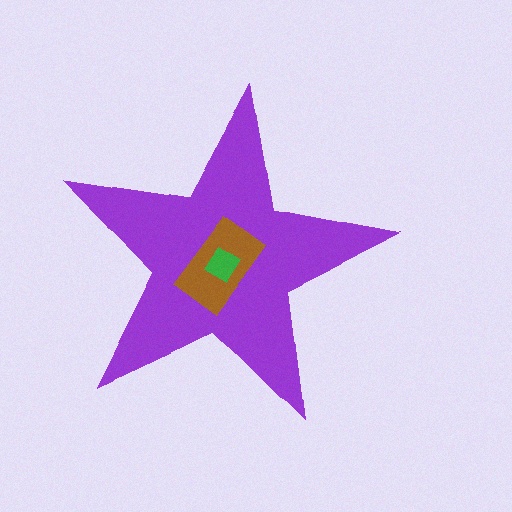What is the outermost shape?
The purple star.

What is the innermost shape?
The green diamond.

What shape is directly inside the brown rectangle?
The green diamond.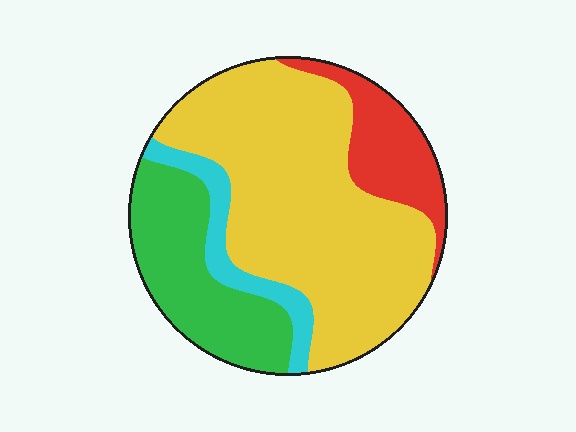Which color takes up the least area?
Cyan, at roughly 10%.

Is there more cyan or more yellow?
Yellow.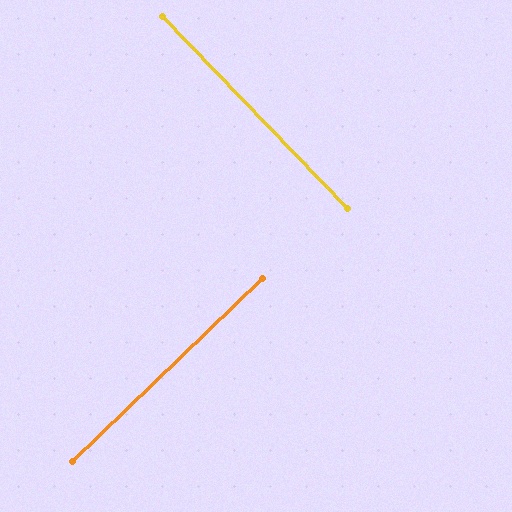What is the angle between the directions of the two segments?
Approximately 90 degrees.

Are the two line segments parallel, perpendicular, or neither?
Perpendicular — they meet at approximately 90°.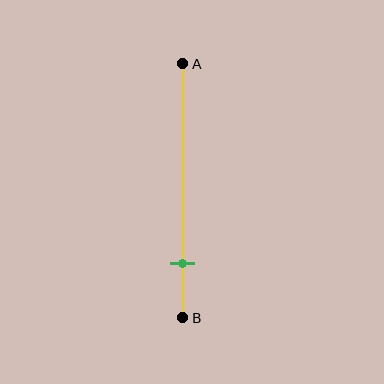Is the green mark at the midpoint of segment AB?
No, the mark is at about 80% from A, not at the 50% midpoint.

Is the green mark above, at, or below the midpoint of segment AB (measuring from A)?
The green mark is below the midpoint of segment AB.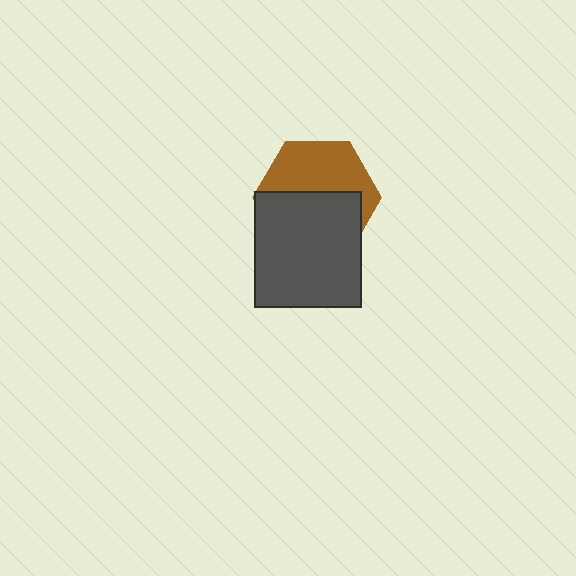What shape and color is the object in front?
The object in front is a dark gray rectangle.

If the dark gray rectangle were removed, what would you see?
You would see the complete brown hexagon.